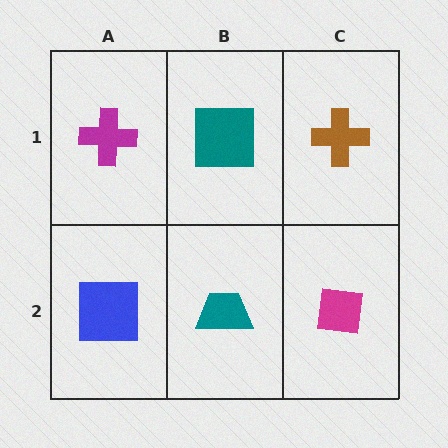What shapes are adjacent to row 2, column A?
A magenta cross (row 1, column A), a teal trapezoid (row 2, column B).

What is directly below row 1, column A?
A blue square.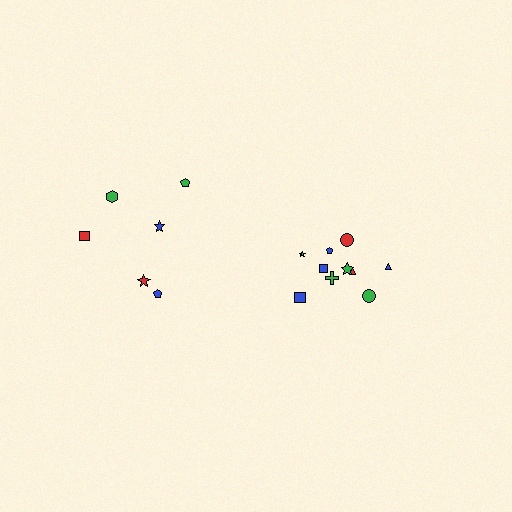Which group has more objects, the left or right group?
The right group.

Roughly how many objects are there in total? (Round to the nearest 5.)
Roughly 15 objects in total.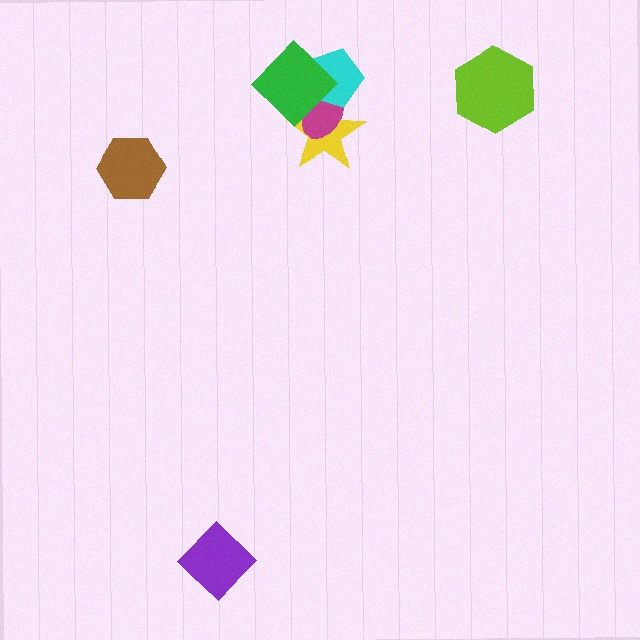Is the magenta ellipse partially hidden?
Yes, it is partially covered by another shape.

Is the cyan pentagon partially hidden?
Yes, it is partially covered by another shape.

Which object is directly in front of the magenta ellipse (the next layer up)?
The cyan pentagon is directly in front of the magenta ellipse.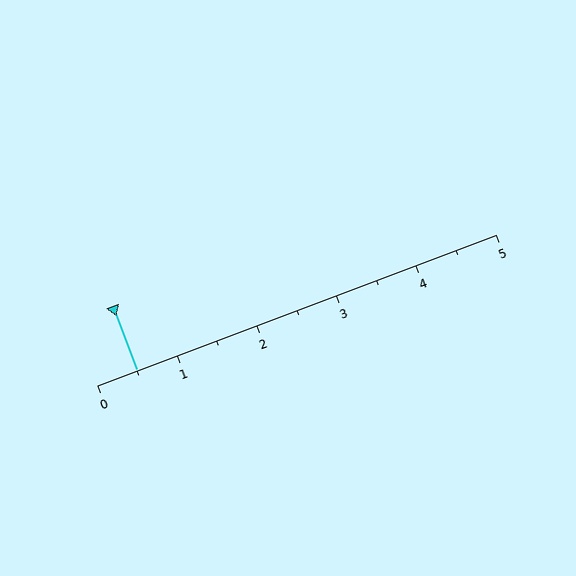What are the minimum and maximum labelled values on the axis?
The axis runs from 0 to 5.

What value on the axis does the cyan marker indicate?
The marker indicates approximately 0.5.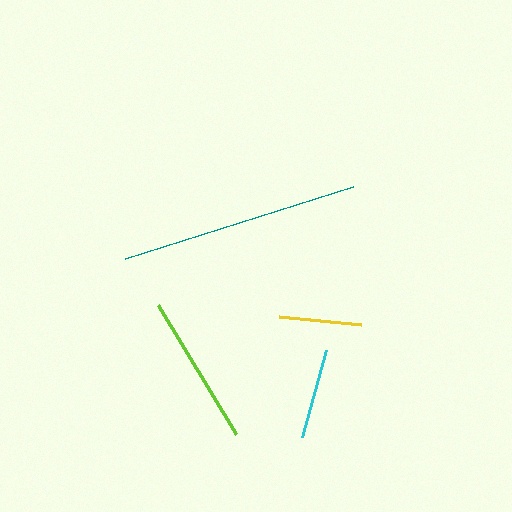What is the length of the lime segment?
The lime segment is approximately 151 pixels long.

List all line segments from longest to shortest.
From longest to shortest: teal, lime, cyan, yellow.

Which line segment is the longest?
The teal line is the longest at approximately 239 pixels.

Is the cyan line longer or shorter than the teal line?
The teal line is longer than the cyan line.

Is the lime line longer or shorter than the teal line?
The teal line is longer than the lime line.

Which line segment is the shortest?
The yellow line is the shortest at approximately 82 pixels.